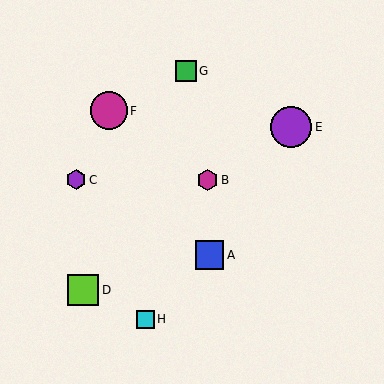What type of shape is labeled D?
Shape D is a lime square.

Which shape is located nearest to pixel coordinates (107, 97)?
The magenta circle (labeled F) at (109, 111) is nearest to that location.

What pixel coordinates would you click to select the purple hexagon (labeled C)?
Click at (76, 180) to select the purple hexagon C.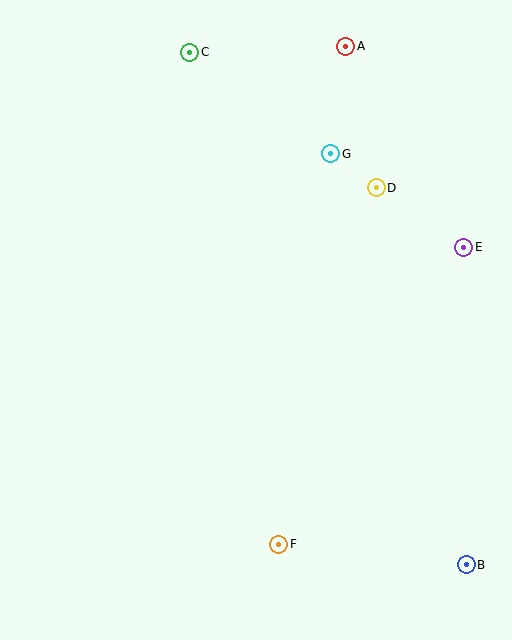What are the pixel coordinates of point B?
Point B is at (466, 565).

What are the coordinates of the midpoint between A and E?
The midpoint between A and E is at (405, 147).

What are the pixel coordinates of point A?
Point A is at (346, 46).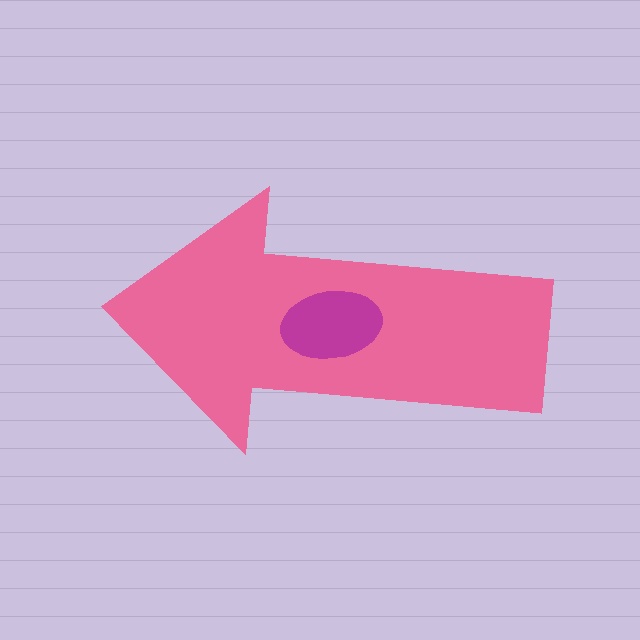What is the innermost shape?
The magenta ellipse.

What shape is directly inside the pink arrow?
The magenta ellipse.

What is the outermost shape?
The pink arrow.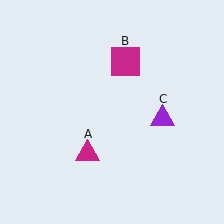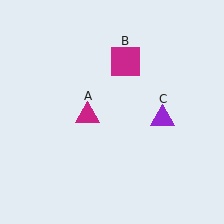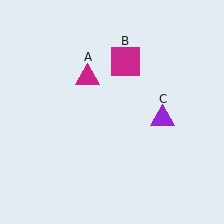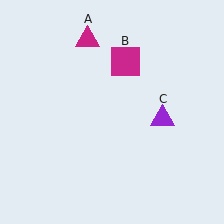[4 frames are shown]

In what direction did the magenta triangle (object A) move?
The magenta triangle (object A) moved up.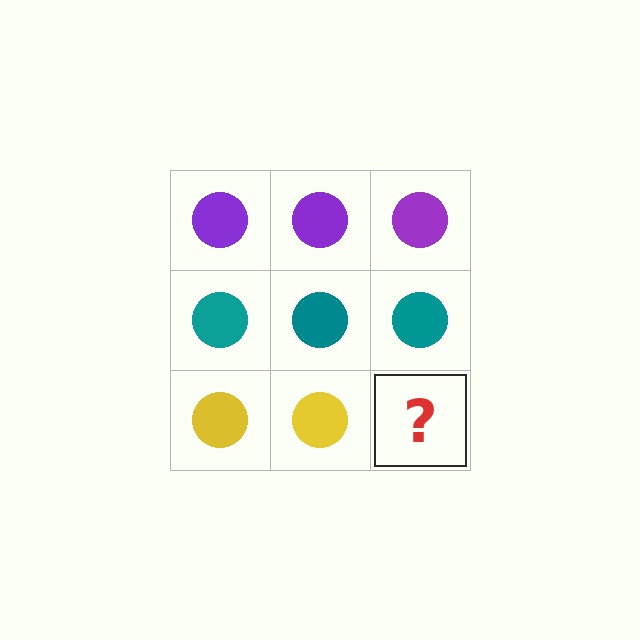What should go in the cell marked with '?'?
The missing cell should contain a yellow circle.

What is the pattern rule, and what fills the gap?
The rule is that each row has a consistent color. The gap should be filled with a yellow circle.